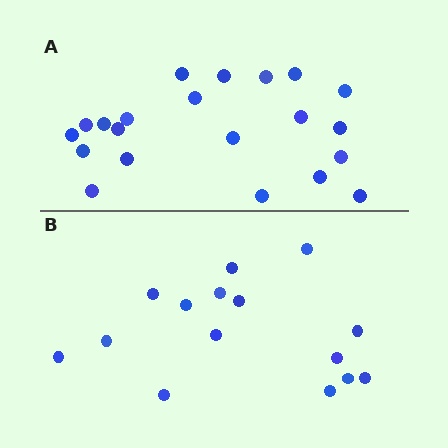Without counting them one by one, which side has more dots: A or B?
Region A (the top region) has more dots.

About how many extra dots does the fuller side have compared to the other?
Region A has about 6 more dots than region B.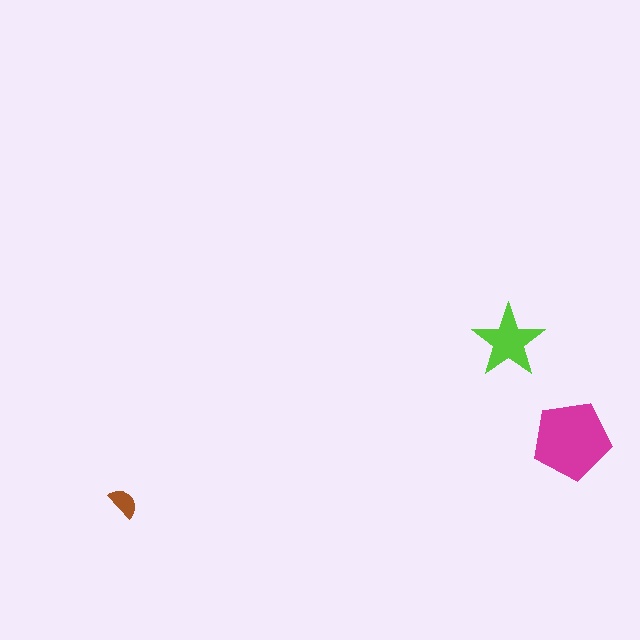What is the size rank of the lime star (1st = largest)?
2nd.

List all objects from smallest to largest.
The brown semicircle, the lime star, the magenta pentagon.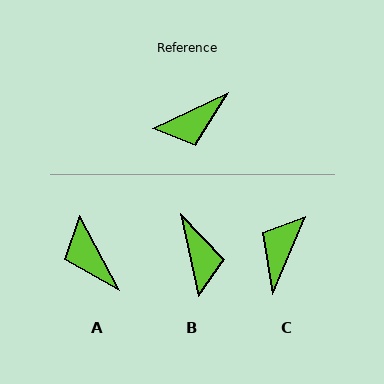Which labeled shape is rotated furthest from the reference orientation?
C, about 138 degrees away.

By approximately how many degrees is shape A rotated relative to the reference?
Approximately 88 degrees clockwise.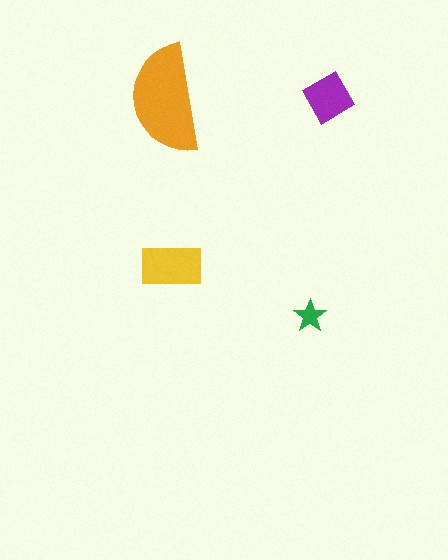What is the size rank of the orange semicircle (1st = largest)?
1st.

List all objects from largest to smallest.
The orange semicircle, the yellow rectangle, the purple diamond, the green star.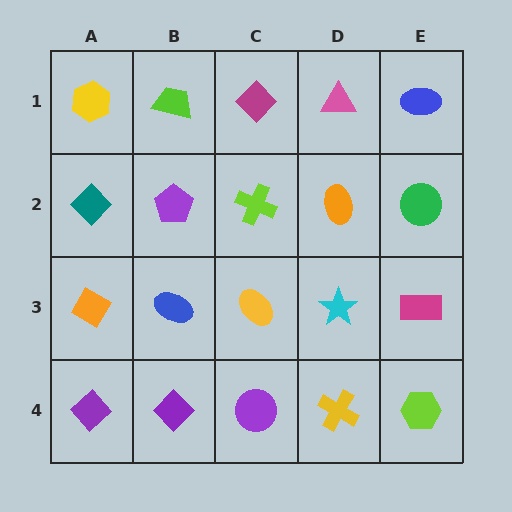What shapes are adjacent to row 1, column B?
A purple pentagon (row 2, column B), a yellow hexagon (row 1, column A), a magenta diamond (row 1, column C).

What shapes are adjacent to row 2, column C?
A magenta diamond (row 1, column C), a yellow ellipse (row 3, column C), a purple pentagon (row 2, column B), an orange ellipse (row 2, column D).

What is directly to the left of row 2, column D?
A lime cross.